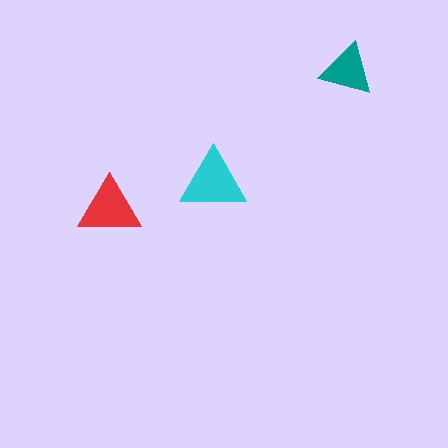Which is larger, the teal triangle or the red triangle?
The red one.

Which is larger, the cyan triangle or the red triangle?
The cyan one.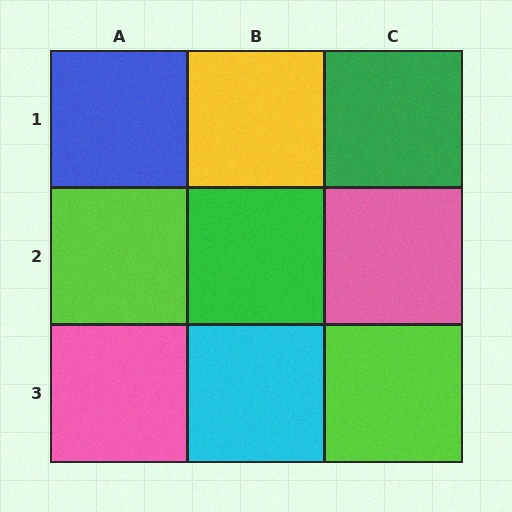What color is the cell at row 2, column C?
Pink.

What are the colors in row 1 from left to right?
Blue, yellow, green.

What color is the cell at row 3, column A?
Pink.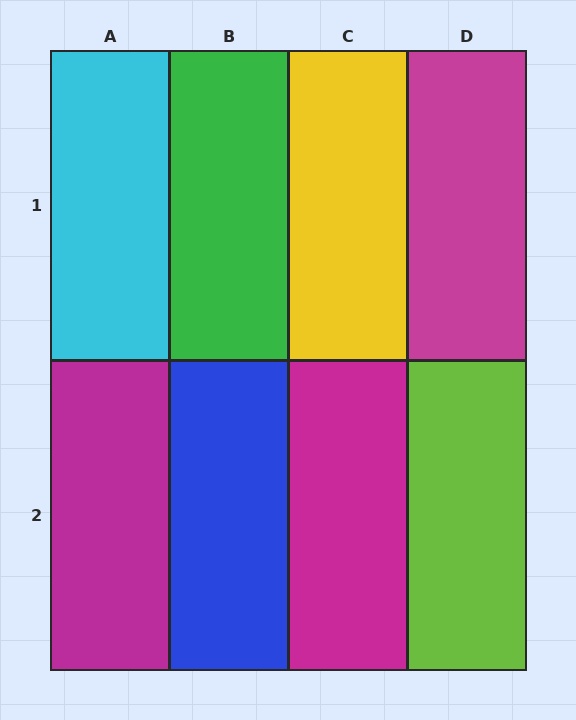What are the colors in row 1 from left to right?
Cyan, green, yellow, magenta.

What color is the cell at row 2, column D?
Lime.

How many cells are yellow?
1 cell is yellow.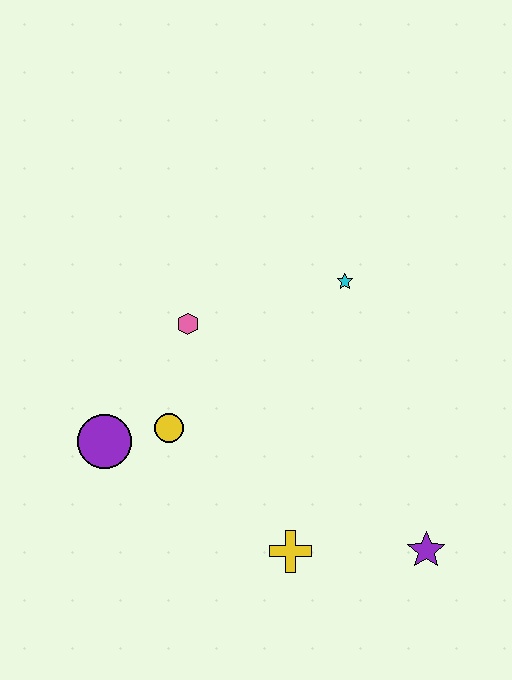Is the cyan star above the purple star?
Yes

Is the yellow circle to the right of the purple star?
No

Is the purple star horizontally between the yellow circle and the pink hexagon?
No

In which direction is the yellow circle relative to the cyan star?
The yellow circle is to the left of the cyan star.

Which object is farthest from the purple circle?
The purple star is farthest from the purple circle.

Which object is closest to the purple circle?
The yellow circle is closest to the purple circle.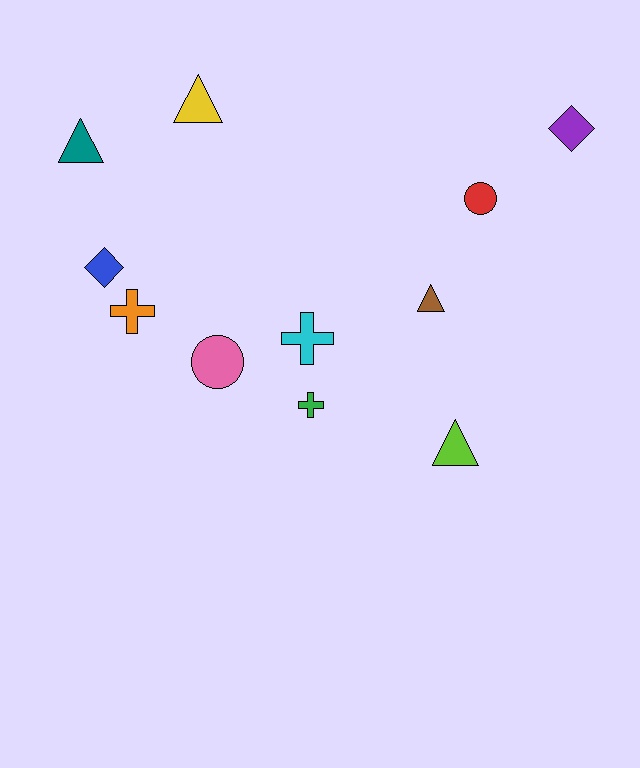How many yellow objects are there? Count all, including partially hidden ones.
There is 1 yellow object.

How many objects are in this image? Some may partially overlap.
There are 11 objects.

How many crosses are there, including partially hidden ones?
There are 3 crosses.